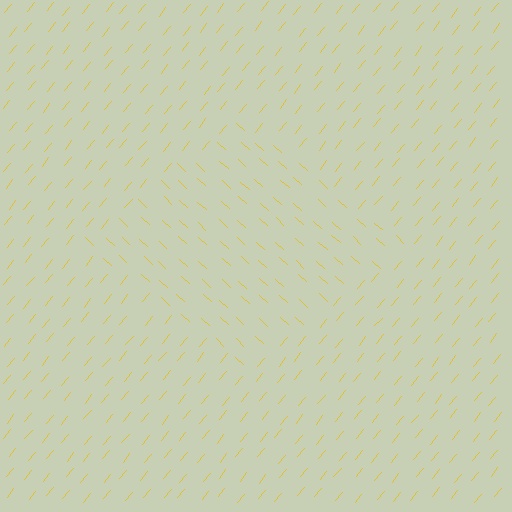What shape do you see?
I see a diamond.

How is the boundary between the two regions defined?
The boundary is defined purely by a change in line orientation (approximately 87 degrees difference). All lines are the same color and thickness.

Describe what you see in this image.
The image is filled with small yellow line segments. A diamond region in the image has lines oriented differently from the surrounding lines, creating a visible texture boundary.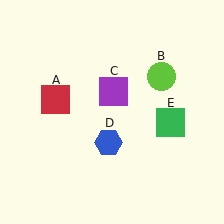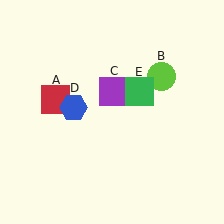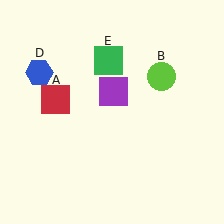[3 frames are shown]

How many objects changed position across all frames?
2 objects changed position: blue hexagon (object D), green square (object E).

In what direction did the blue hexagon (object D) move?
The blue hexagon (object D) moved up and to the left.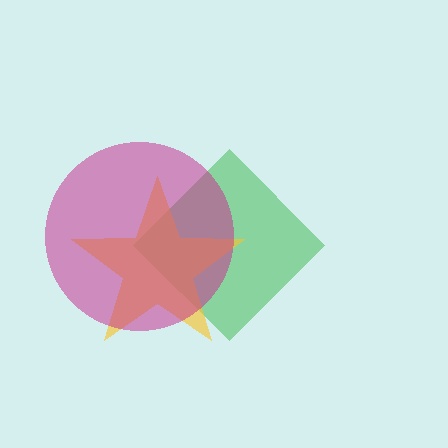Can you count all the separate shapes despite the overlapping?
Yes, there are 3 separate shapes.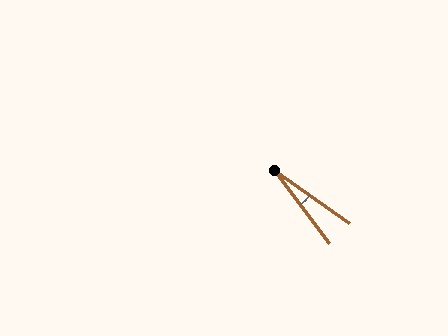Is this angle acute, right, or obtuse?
It is acute.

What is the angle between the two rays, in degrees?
Approximately 18 degrees.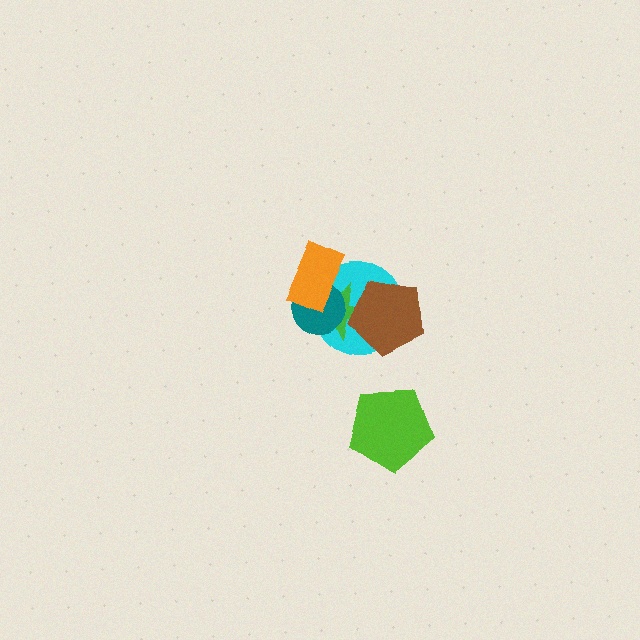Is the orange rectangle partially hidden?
No, no other shape covers it.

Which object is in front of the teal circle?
The orange rectangle is in front of the teal circle.